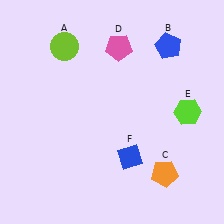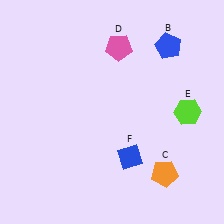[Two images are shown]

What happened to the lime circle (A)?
The lime circle (A) was removed in Image 2. It was in the top-left area of Image 1.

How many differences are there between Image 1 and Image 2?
There is 1 difference between the two images.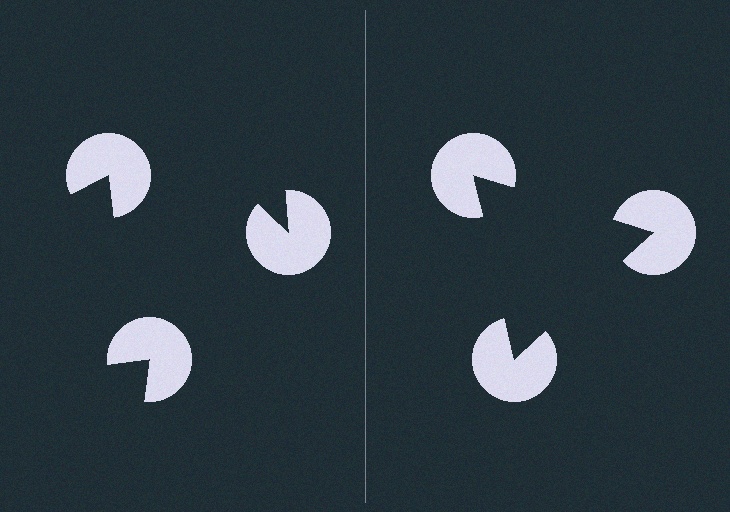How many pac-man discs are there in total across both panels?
6 — 3 on each side.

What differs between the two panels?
The pac-man discs are positioned identically on both sides; only the wedge orientations differ. On the right they align to a triangle; on the left they are misaligned.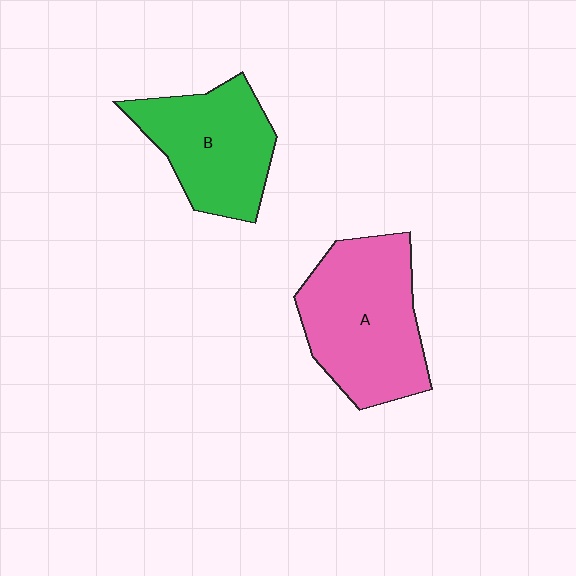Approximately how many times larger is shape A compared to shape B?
Approximately 1.3 times.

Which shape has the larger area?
Shape A (pink).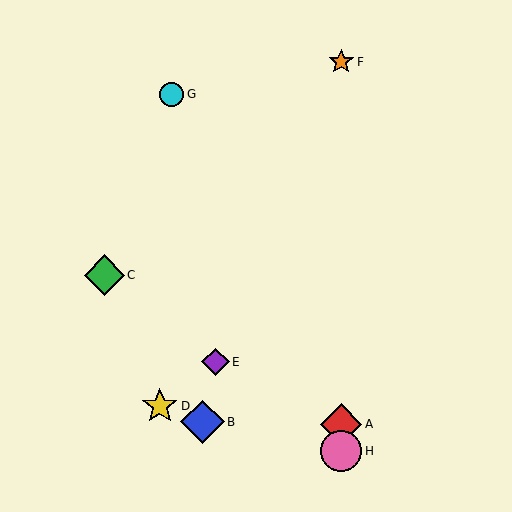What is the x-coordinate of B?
Object B is at x≈202.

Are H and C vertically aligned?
No, H is at x≈341 and C is at x≈104.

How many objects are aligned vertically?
3 objects (A, F, H) are aligned vertically.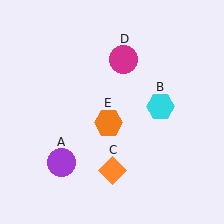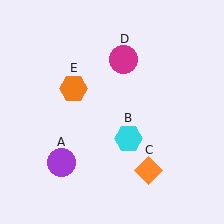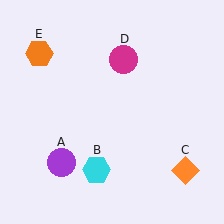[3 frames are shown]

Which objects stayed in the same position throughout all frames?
Purple circle (object A) and magenta circle (object D) remained stationary.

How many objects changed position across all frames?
3 objects changed position: cyan hexagon (object B), orange diamond (object C), orange hexagon (object E).